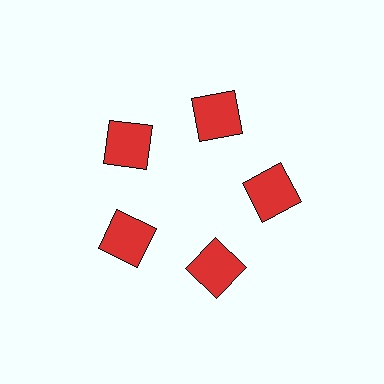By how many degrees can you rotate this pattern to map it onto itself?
The pattern maps onto itself every 72 degrees of rotation.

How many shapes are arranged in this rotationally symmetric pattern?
There are 5 shapes, arranged in 5 groups of 1.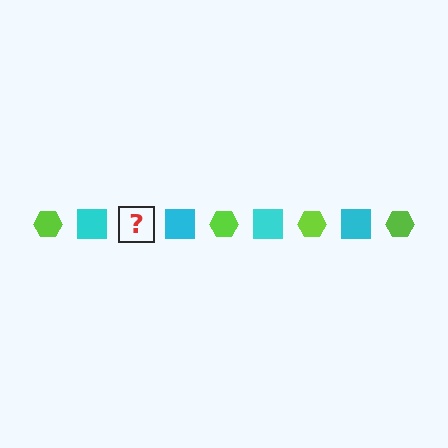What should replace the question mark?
The question mark should be replaced with a lime hexagon.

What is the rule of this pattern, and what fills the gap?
The rule is that the pattern alternates between lime hexagon and cyan square. The gap should be filled with a lime hexagon.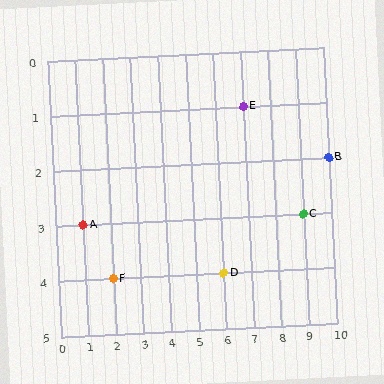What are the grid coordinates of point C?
Point C is at grid coordinates (9, 3).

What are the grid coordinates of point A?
Point A is at grid coordinates (1, 3).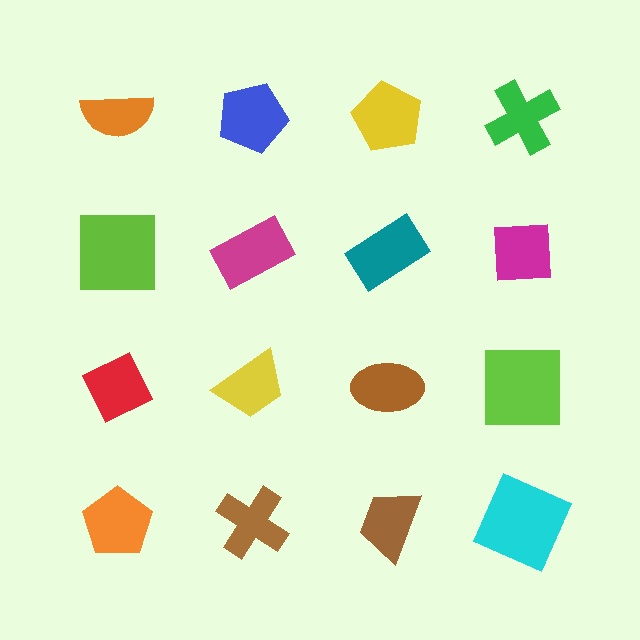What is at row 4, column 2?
A brown cross.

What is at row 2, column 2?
A magenta rectangle.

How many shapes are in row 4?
4 shapes.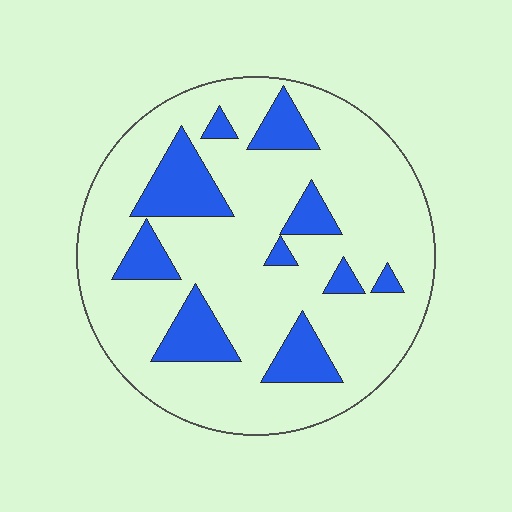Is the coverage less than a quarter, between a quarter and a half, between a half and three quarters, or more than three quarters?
Less than a quarter.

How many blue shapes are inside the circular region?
10.